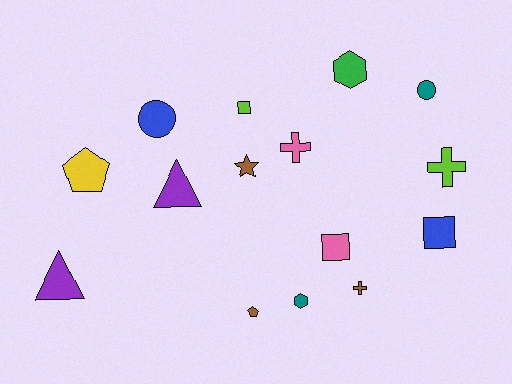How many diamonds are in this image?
There are no diamonds.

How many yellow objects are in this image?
There is 1 yellow object.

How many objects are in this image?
There are 15 objects.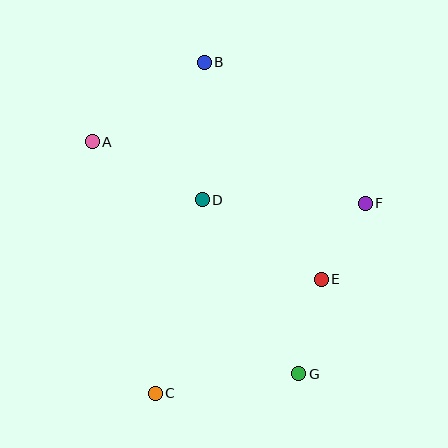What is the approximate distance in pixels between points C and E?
The distance between C and E is approximately 201 pixels.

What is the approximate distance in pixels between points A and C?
The distance between A and C is approximately 259 pixels.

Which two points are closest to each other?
Points E and F are closest to each other.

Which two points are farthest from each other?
Points B and C are farthest from each other.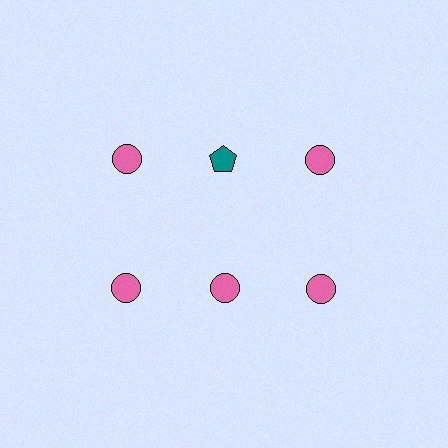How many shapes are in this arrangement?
There are 6 shapes arranged in a grid pattern.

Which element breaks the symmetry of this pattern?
The teal pentagon in the top row, second from left column breaks the symmetry. All other shapes are pink circles.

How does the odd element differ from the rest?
It differs in both color (teal instead of pink) and shape (pentagon instead of circle).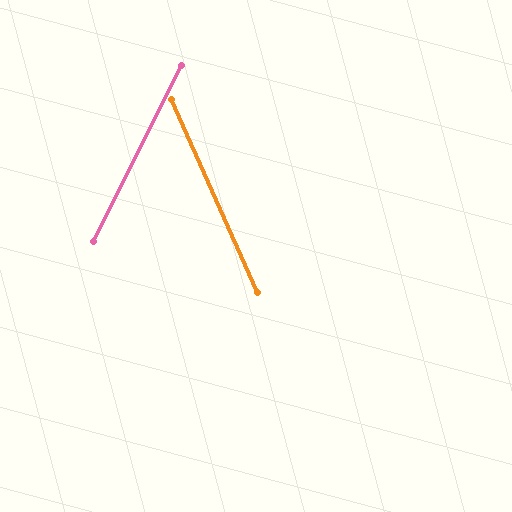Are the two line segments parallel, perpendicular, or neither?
Neither parallel nor perpendicular — they differ by about 50°.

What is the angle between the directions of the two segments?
Approximately 50 degrees.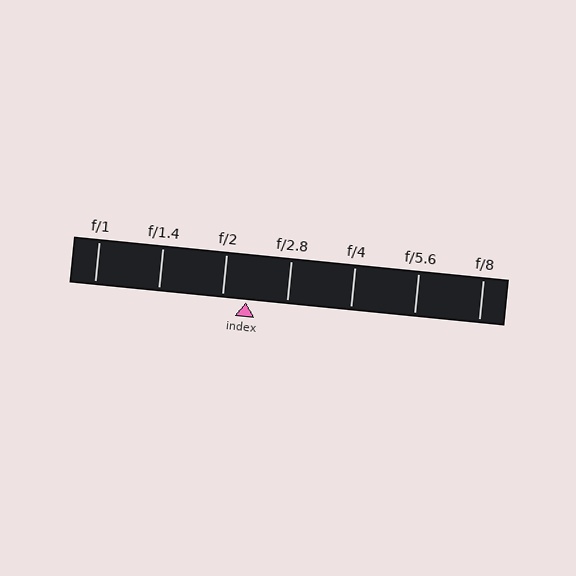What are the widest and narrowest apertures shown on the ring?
The widest aperture shown is f/1 and the narrowest is f/8.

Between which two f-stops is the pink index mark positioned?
The index mark is between f/2 and f/2.8.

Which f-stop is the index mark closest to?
The index mark is closest to f/2.